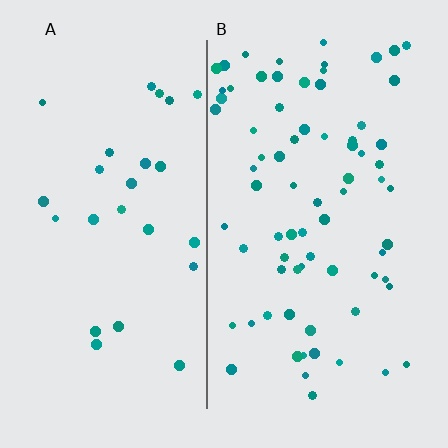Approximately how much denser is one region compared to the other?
Approximately 2.8× — region B over region A.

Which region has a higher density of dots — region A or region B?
B (the right).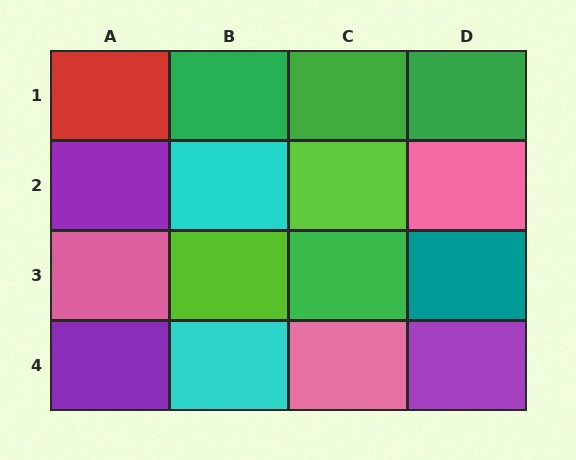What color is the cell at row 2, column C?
Lime.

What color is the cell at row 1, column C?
Green.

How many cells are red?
1 cell is red.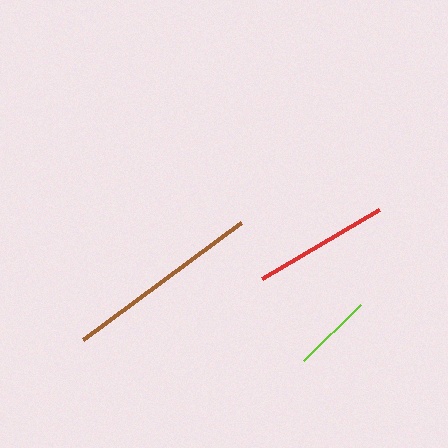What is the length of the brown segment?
The brown segment is approximately 196 pixels long.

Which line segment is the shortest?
The lime line is the shortest at approximately 80 pixels.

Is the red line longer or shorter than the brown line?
The brown line is longer than the red line.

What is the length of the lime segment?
The lime segment is approximately 80 pixels long.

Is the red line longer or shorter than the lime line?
The red line is longer than the lime line.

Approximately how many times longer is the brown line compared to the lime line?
The brown line is approximately 2.5 times the length of the lime line.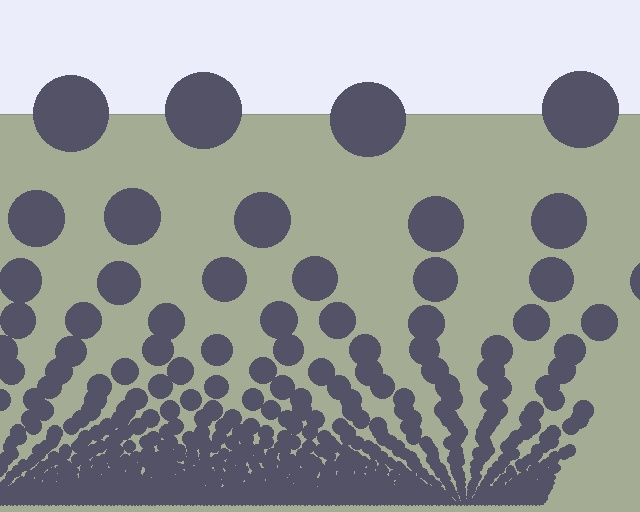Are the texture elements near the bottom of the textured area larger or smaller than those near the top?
Smaller. The gradient is inverted — elements near the bottom are smaller and denser.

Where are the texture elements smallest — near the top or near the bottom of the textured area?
Near the bottom.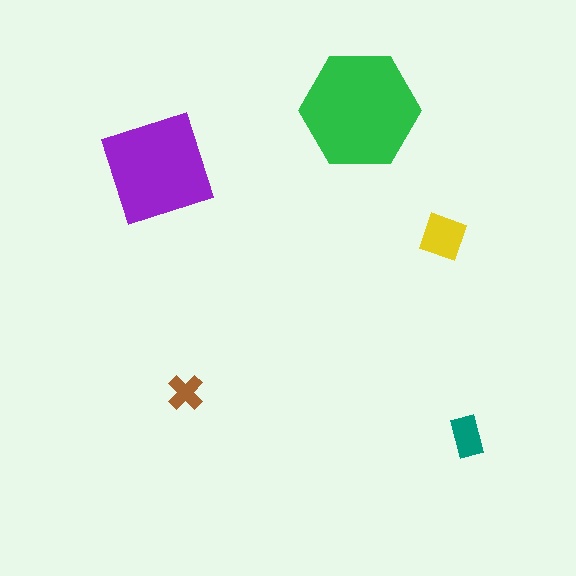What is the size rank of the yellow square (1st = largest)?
3rd.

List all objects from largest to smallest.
The green hexagon, the purple diamond, the yellow square, the teal rectangle, the brown cross.